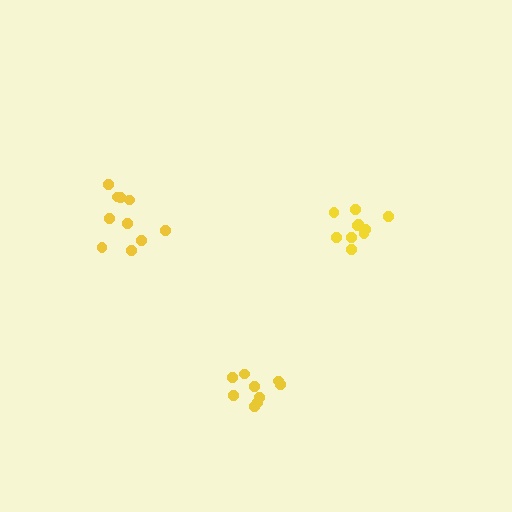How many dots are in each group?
Group 1: 10 dots, Group 2: 9 dots, Group 3: 10 dots (29 total).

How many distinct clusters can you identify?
There are 3 distinct clusters.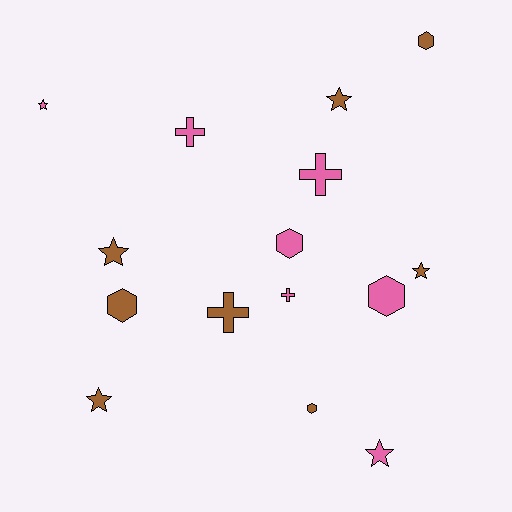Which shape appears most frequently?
Star, with 6 objects.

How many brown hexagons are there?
There are 3 brown hexagons.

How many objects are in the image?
There are 15 objects.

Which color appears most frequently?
Brown, with 8 objects.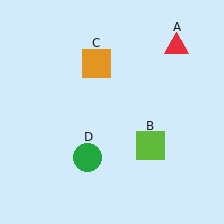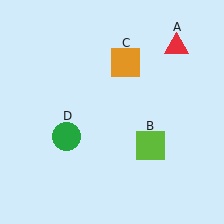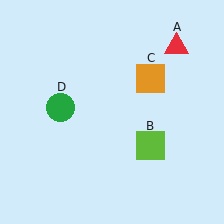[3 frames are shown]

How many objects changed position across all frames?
2 objects changed position: orange square (object C), green circle (object D).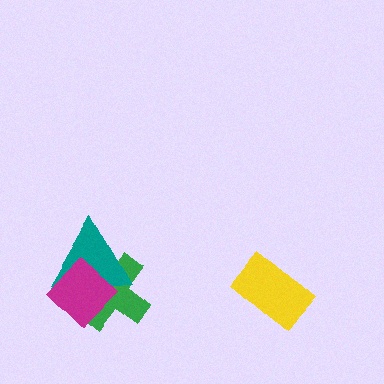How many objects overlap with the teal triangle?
2 objects overlap with the teal triangle.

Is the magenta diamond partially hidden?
No, no other shape covers it.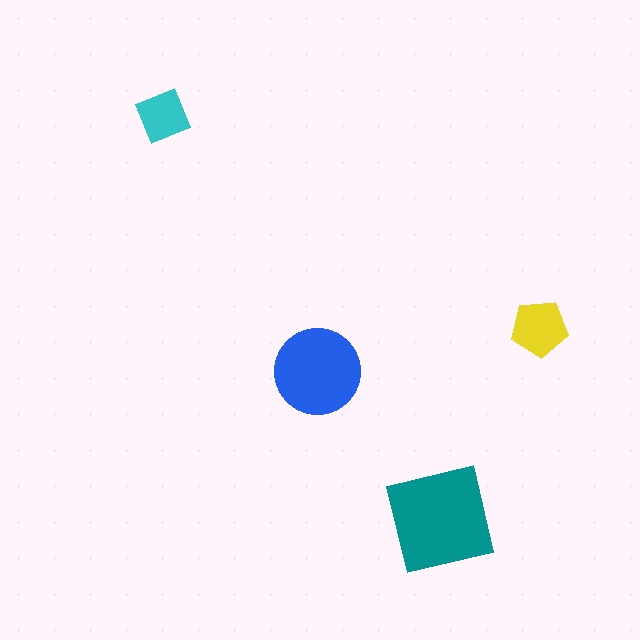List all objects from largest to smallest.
The teal square, the blue circle, the yellow pentagon, the cyan diamond.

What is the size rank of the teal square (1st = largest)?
1st.